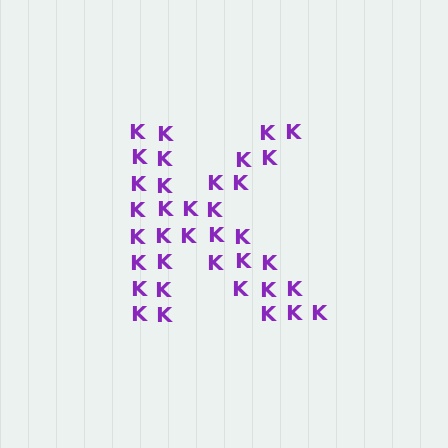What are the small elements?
The small elements are letter K's.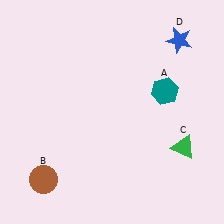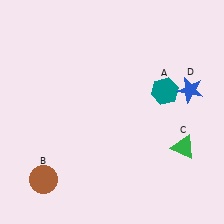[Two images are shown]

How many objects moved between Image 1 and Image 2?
1 object moved between the two images.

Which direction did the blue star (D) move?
The blue star (D) moved down.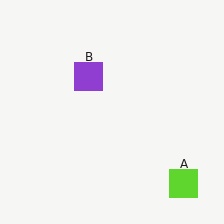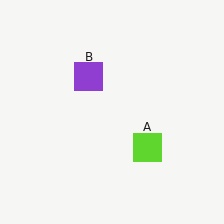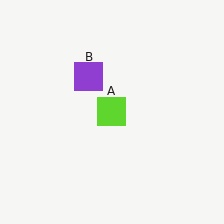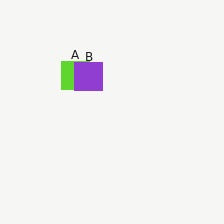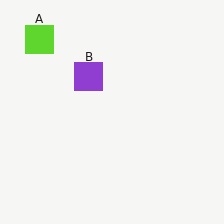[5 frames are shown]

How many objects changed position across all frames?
1 object changed position: lime square (object A).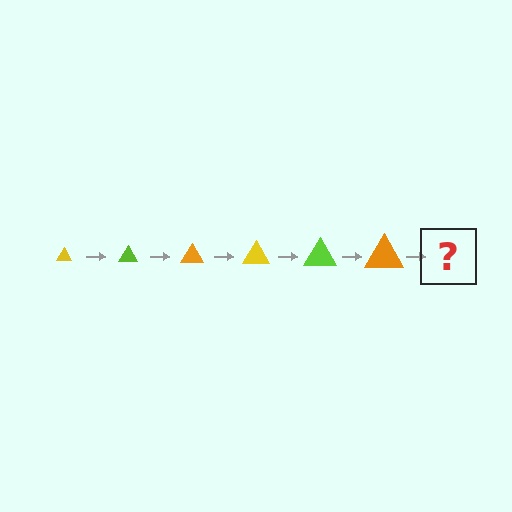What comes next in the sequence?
The next element should be a yellow triangle, larger than the previous one.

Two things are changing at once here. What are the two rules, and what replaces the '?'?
The two rules are that the triangle grows larger each step and the color cycles through yellow, lime, and orange. The '?' should be a yellow triangle, larger than the previous one.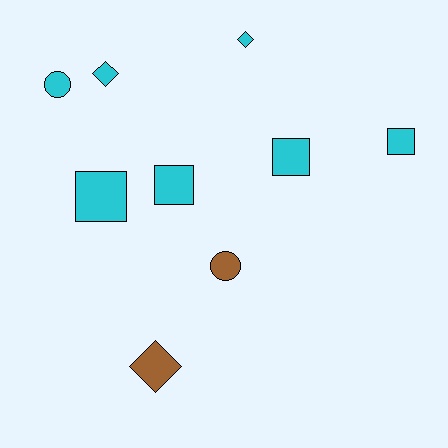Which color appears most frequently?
Cyan, with 7 objects.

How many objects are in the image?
There are 9 objects.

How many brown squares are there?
There are no brown squares.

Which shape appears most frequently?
Square, with 4 objects.